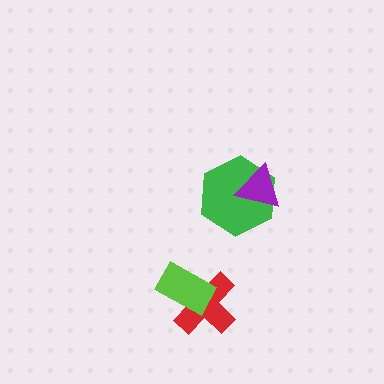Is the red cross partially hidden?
Yes, it is partially covered by another shape.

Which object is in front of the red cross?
The lime rectangle is in front of the red cross.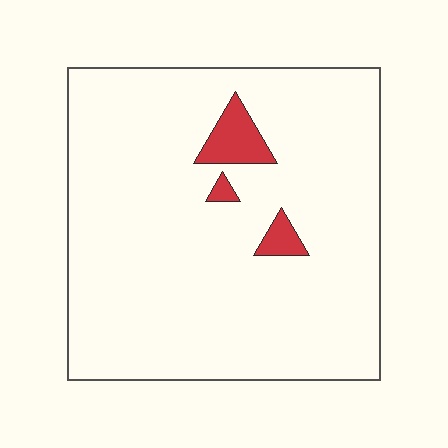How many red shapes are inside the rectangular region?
3.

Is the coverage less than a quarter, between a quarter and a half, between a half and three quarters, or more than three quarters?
Less than a quarter.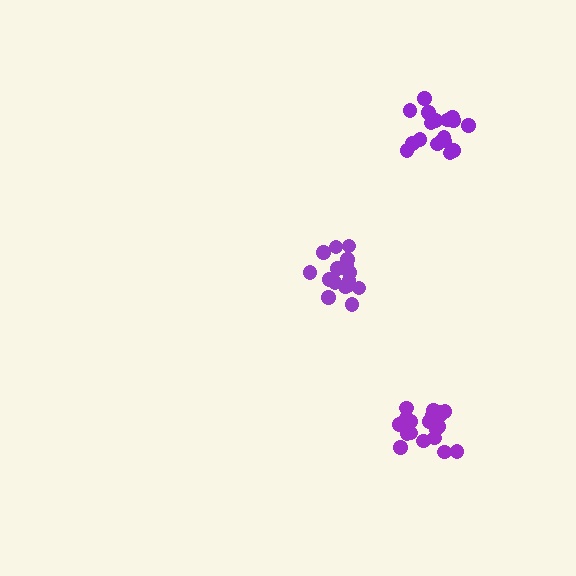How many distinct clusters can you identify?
There are 3 distinct clusters.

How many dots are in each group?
Group 1: 16 dots, Group 2: 18 dots, Group 3: 20 dots (54 total).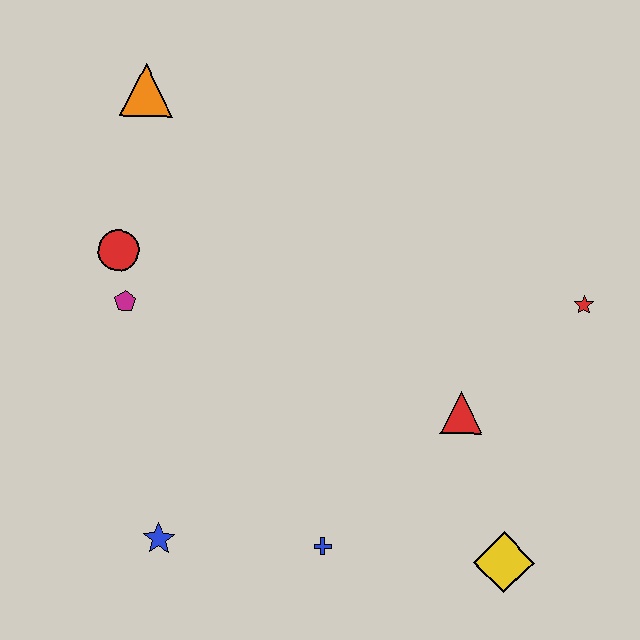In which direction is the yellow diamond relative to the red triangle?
The yellow diamond is below the red triangle.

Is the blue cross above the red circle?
No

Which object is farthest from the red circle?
The yellow diamond is farthest from the red circle.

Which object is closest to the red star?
The red triangle is closest to the red star.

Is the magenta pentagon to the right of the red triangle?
No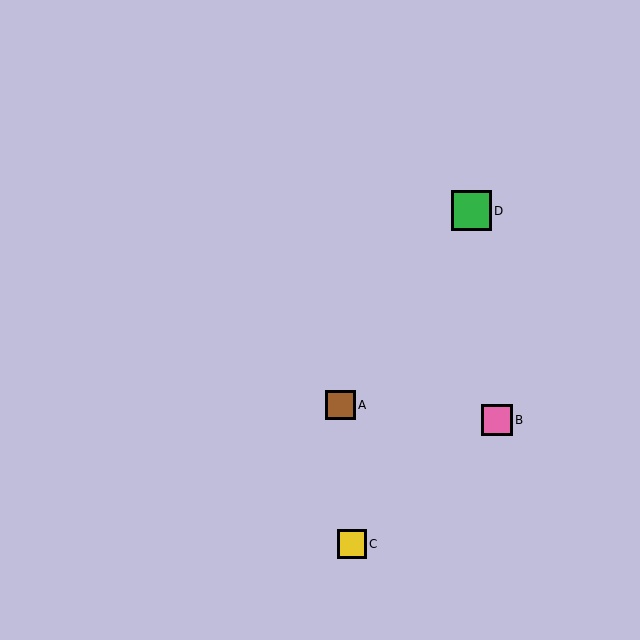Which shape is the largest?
The green square (labeled D) is the largest.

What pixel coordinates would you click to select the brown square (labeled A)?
Click at (340, 405) to select the brown square A.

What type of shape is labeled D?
Shape D is a green square.